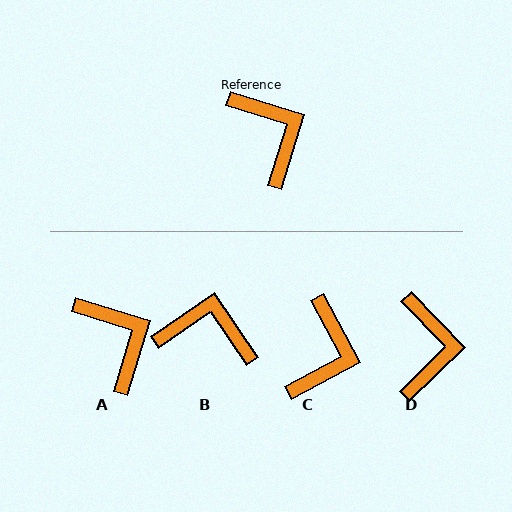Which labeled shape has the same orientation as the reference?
A.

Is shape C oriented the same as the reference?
No, it is off by about 45 degrees.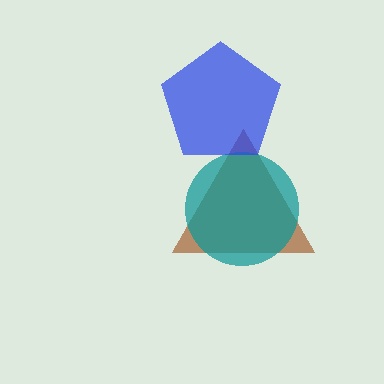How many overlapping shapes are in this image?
There are 3 overlapping shapes in the image.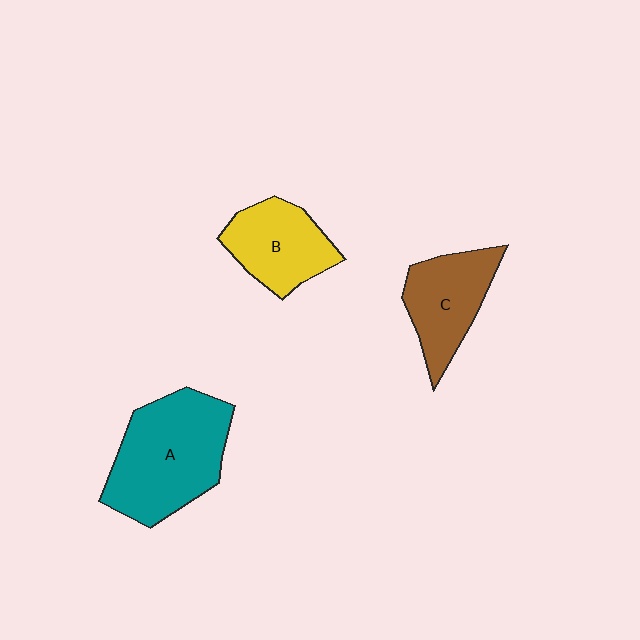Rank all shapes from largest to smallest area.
From largest to smallest: A (teal), C (brown), B (yellow).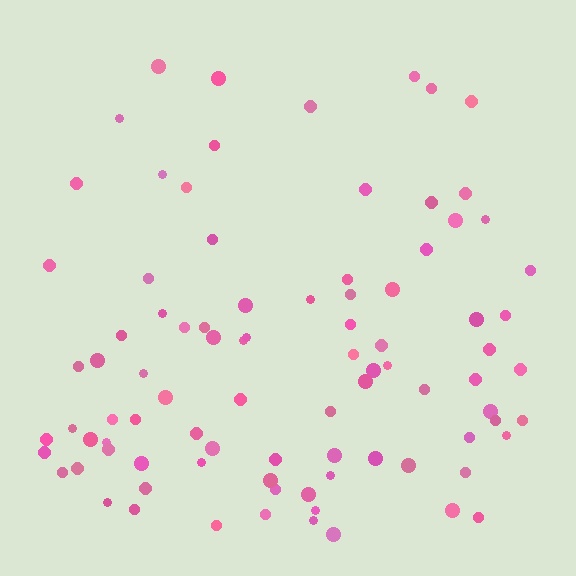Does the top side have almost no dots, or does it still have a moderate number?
Still a moderate number, just noticeably fewer than the bottom.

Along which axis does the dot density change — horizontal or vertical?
Vertical.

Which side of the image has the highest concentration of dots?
The bottom.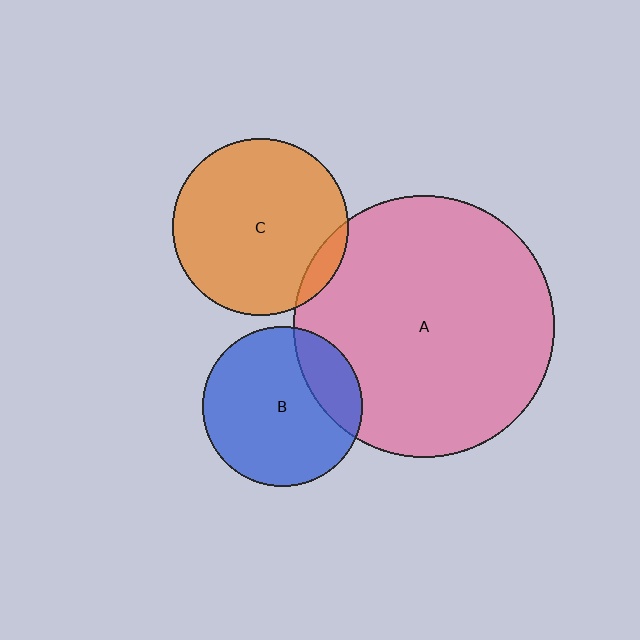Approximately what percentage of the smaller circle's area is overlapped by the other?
Approximately 10%.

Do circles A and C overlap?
Yes.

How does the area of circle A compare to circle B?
Approximately 2.7 times.